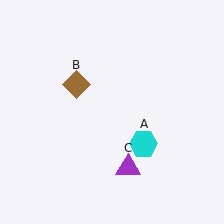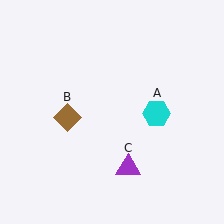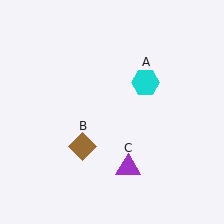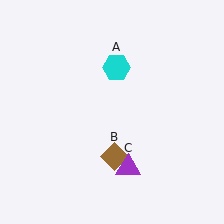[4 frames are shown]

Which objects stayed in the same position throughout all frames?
Purple triangle (object C) remained stationary.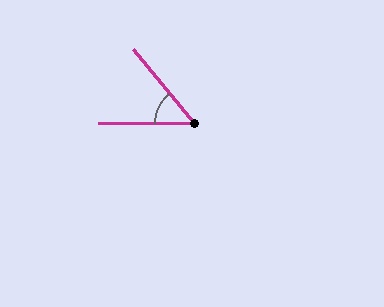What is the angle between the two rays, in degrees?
Approximately 50 degrees.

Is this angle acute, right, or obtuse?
It is acute.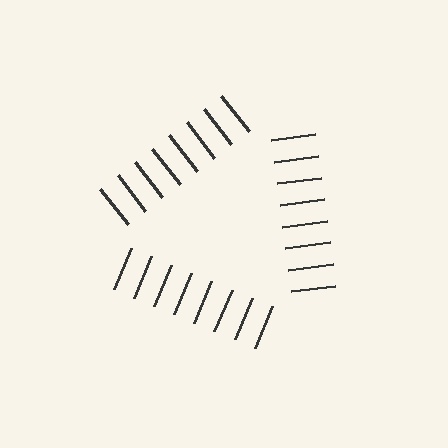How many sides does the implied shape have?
3 sides — the line-ends trace a triangle.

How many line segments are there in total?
24 — 8 along each of the 3 edges.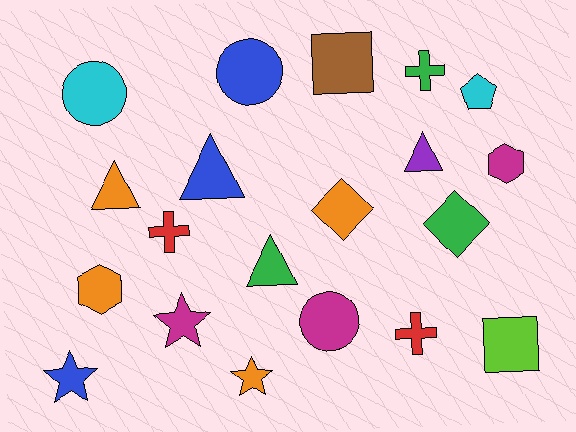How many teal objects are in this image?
There are no teal objects.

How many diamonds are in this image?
There are 2 diamonds.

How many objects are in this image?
There are 20 objects.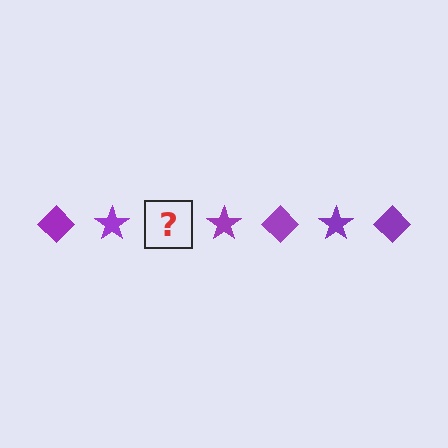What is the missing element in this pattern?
The missing element is a purple diamond.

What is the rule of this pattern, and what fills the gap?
The rule is that the pattern cycles through diamond, star shapes in purple. The gap should be filled with a purple diamond.